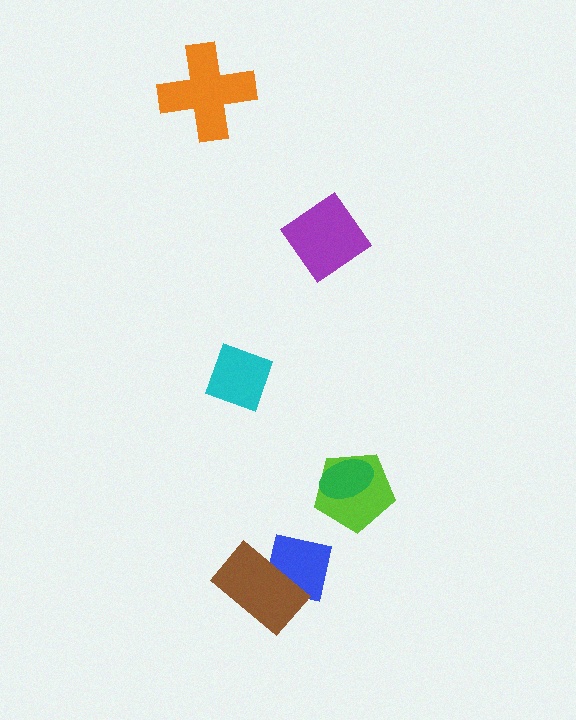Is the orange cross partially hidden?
No, no other shape covers it.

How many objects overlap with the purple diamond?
0 objects overlap with the purple diamond.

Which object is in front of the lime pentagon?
The green ellipse is in front of the lime pentagon.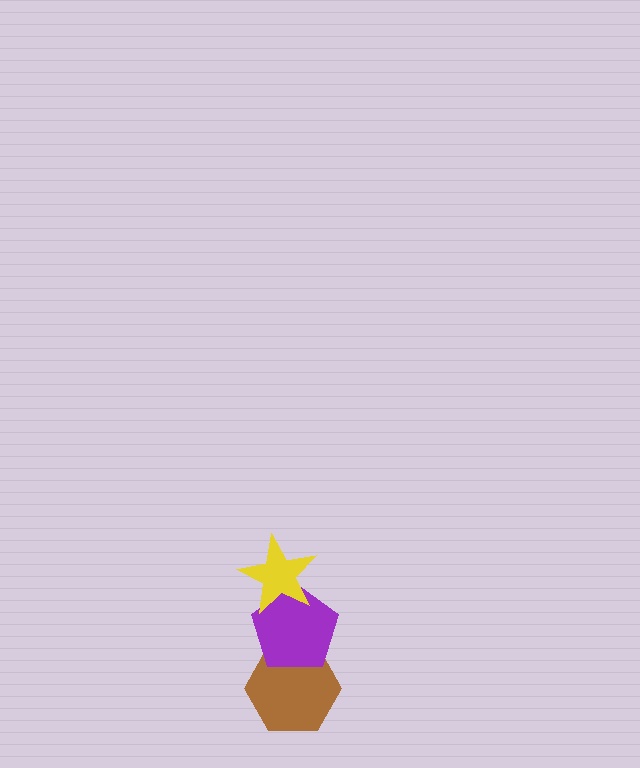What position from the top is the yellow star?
The yellow star is 1st from the top.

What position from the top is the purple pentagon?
The purple pentagon is 2nd from the top.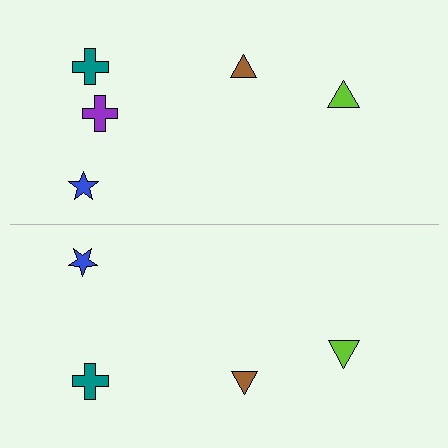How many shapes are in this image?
There are 9 shapes in this image.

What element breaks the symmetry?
A purple cross is missing from the bottom side.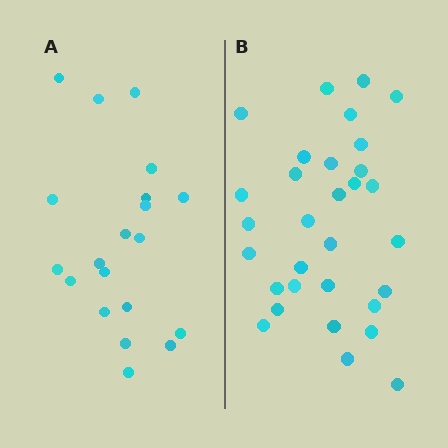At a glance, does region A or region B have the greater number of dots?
Region B (the right region) has more dots.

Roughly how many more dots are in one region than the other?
Region B has roughly 12 or so more dots than region A.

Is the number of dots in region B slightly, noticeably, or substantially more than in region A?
Region B has substantially more. The ratio is roughly 1.6 to 1.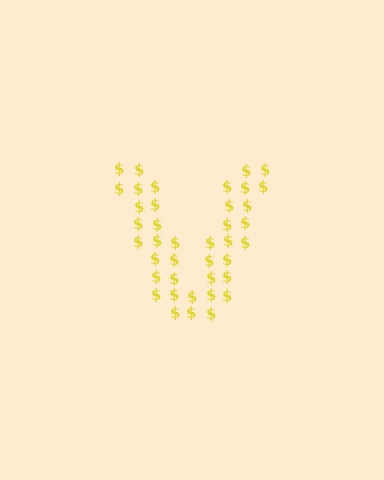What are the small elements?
The small elements are dollar signs.